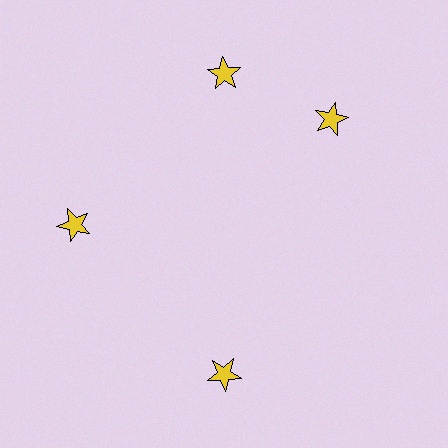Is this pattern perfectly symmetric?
No. The 4 yellow stars are arranged in a ring, but one element near the 3 o'clock position is rotated out of alignment along the ring, breaking the 4-fold rotational symmetry.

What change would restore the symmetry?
The symmetry would be restored by rotating it back into even spacing with its neighbors so that all 4 stars sit at equal angles and equal distance from the center.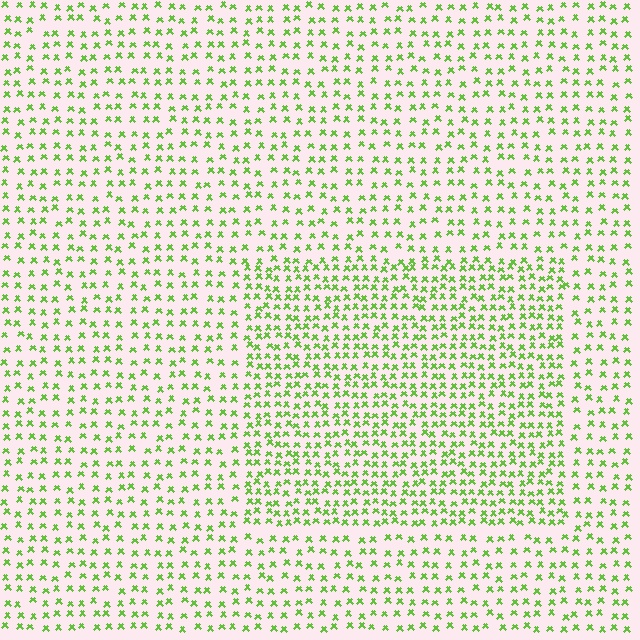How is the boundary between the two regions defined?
The boundary is defined by a change in element density (approximately 1.7x ratio). All elements are the same color, size, and shape.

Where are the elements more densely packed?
The elements are more densely packed inside the rectangle boundary.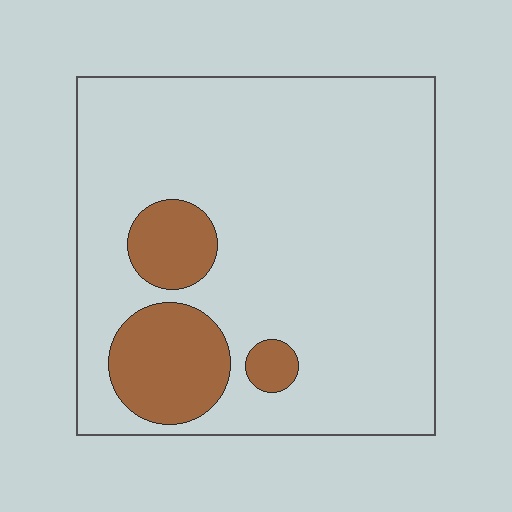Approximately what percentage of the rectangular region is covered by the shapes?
Approximately 15%.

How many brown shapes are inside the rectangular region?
3.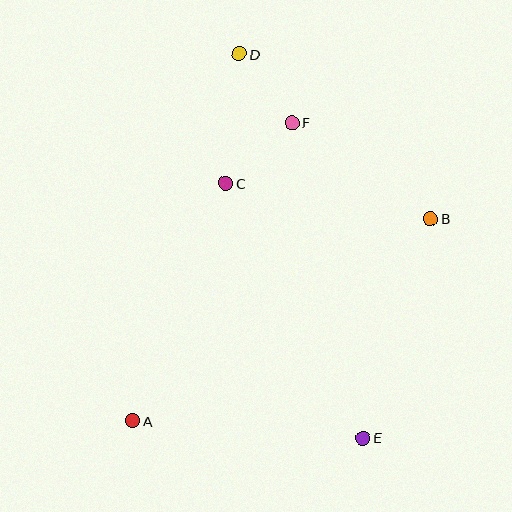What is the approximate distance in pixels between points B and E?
The distance between B and E is approximately 230 pixels.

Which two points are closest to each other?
Points D and F are closest to each other.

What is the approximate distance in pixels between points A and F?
The distance between A and F is approximately 338 pixels.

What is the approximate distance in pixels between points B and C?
The distance between B and C is approximately 208 pixels.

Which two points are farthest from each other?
Points D and E are farthest from each other.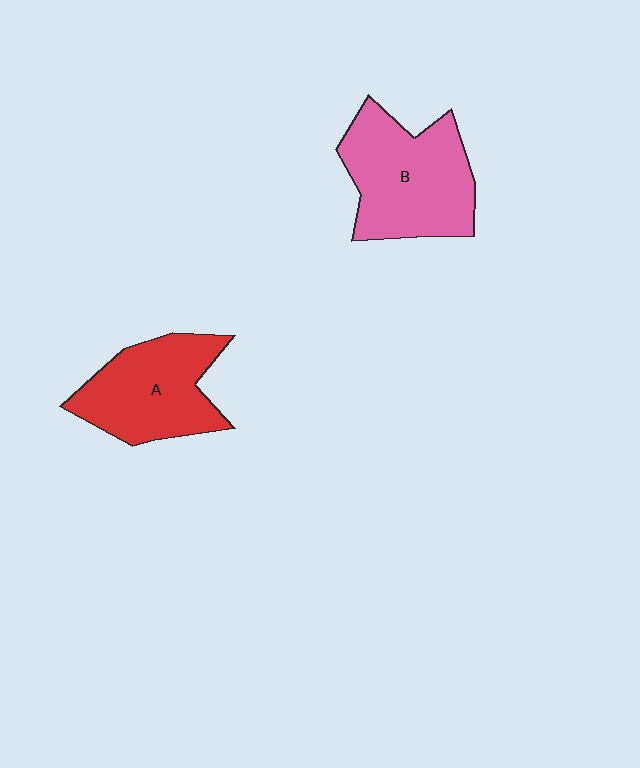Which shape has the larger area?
Shape B (pink).